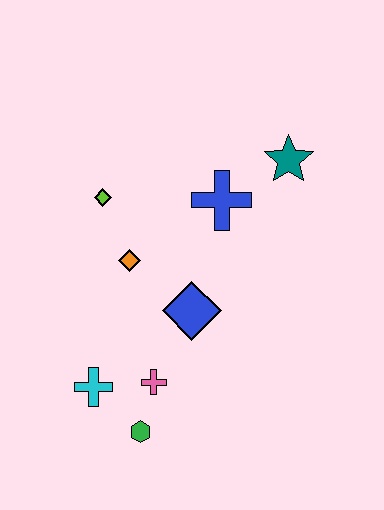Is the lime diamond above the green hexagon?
Yes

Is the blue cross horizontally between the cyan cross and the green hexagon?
No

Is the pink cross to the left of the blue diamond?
Yes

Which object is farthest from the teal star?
The green hexagon is farthest from the teal star.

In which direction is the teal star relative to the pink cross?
The teal star is above the pink cross.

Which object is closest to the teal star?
The blue cross is closest to the teal star.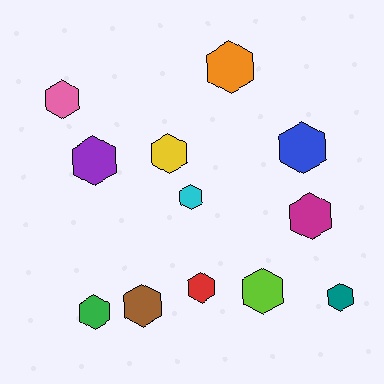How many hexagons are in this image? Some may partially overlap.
There are 12 hexagons.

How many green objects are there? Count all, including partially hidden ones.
There is 1 green object.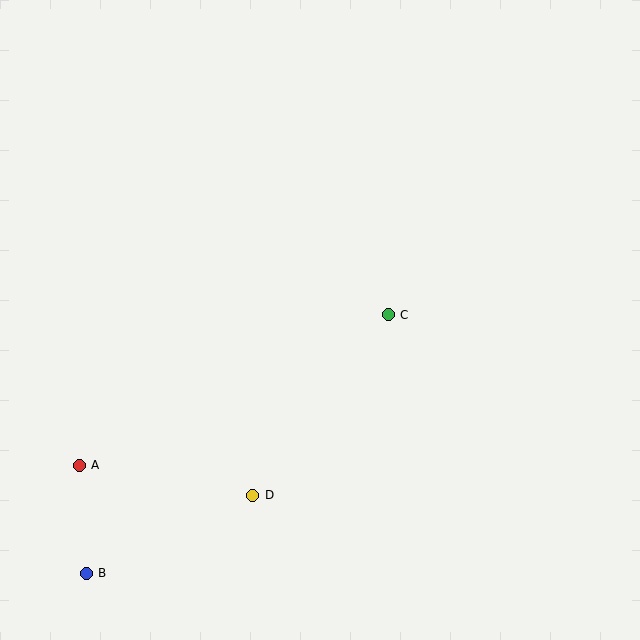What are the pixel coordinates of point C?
Point C is at (388, 315).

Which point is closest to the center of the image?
Point C at (388, 315) is closest to the center.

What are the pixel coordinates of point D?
Point D is at (253, 495).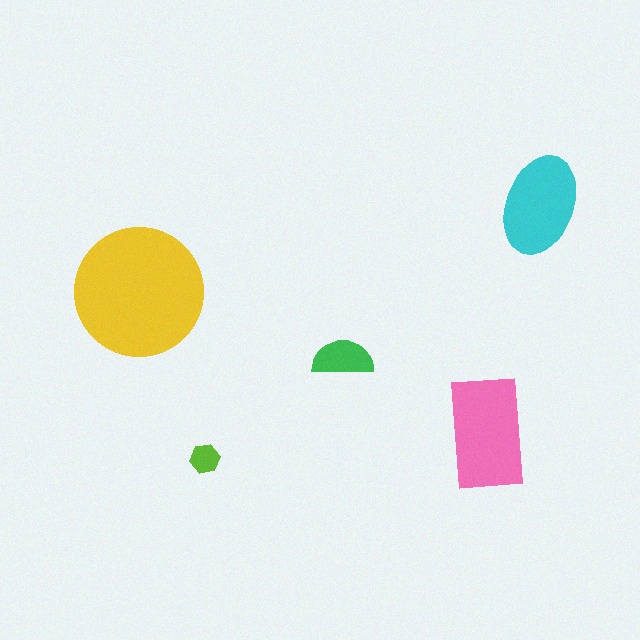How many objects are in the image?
There are 5 objects in the image.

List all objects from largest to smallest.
The yellow circle, the pink rectangle, the cyan ellipse, the green semicircle, the lime hexagon.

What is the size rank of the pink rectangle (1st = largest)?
2nd.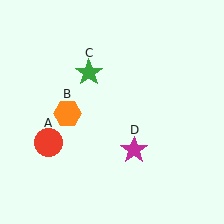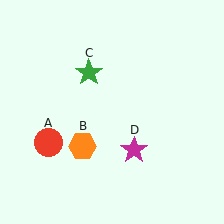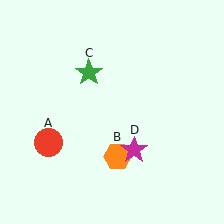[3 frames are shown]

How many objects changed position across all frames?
1 object changed position: orange hexagon (object B).